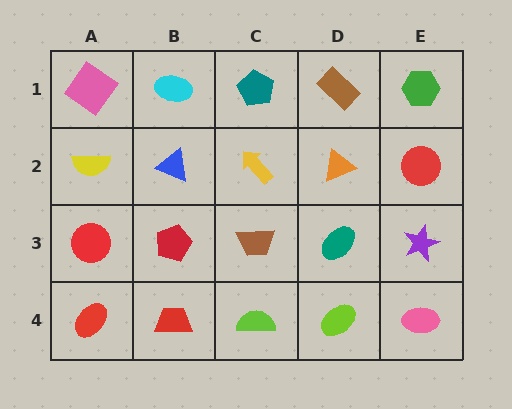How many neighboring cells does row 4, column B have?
3.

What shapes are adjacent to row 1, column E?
A red circle (row 2, column E), a brown rectangle (row 1, column D).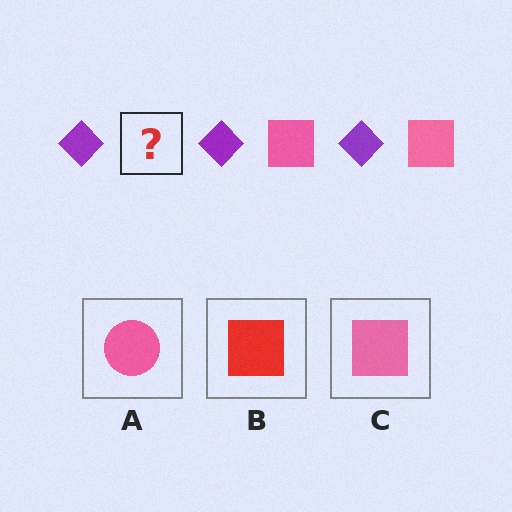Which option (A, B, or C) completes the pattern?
C.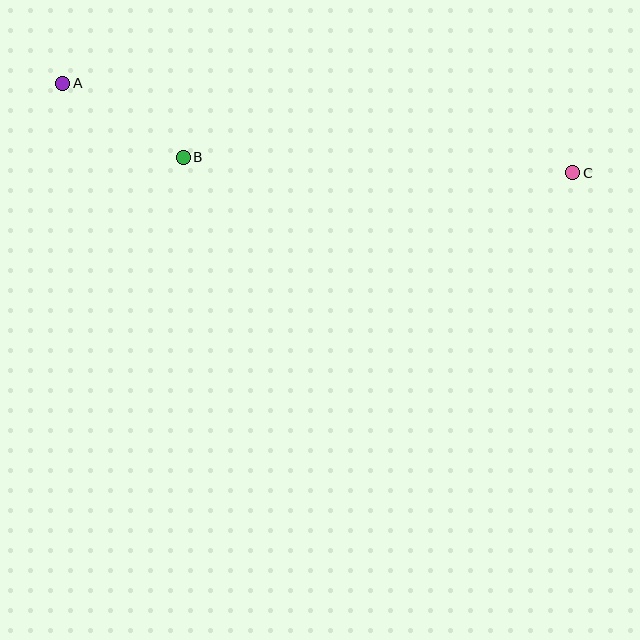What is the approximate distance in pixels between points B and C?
The distance between B and C is approximately 390 pixels.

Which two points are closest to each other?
Points A and B are closest to each other.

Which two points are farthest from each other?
Points A and C are farthest from each other.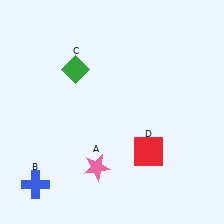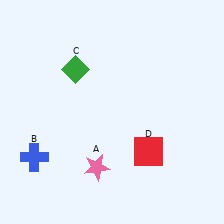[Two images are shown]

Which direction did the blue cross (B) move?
The blue cross (B) moved up.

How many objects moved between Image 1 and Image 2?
1 object moved between the two images.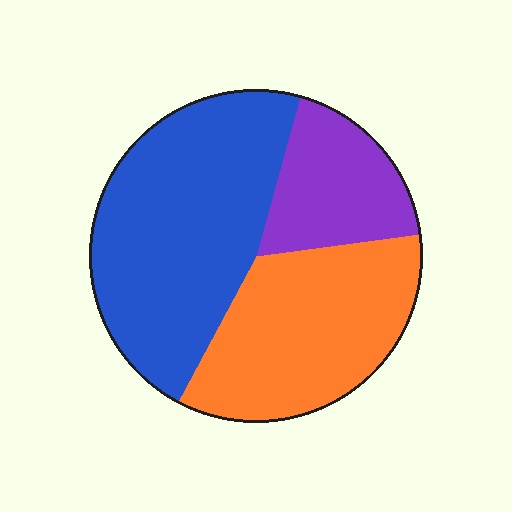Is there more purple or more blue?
Blue.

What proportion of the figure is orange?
Orange takes up about one third (1/3) of the figure.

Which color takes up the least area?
Purple, at roughly 20%.